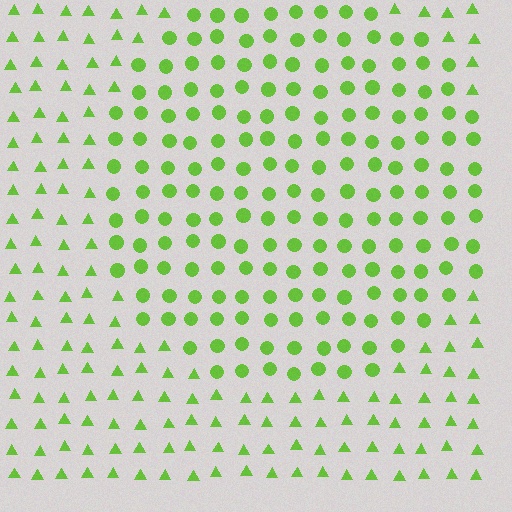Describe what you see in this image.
The image is filled with small lime elements arranged in a uniform grid. A circle-shaped region contains circles, while the surrounding area contains triangles. The boundary is defined purely by the change in element shape.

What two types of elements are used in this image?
The image uses circles inside the circle region and triangles outside it.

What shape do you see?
I see a circle.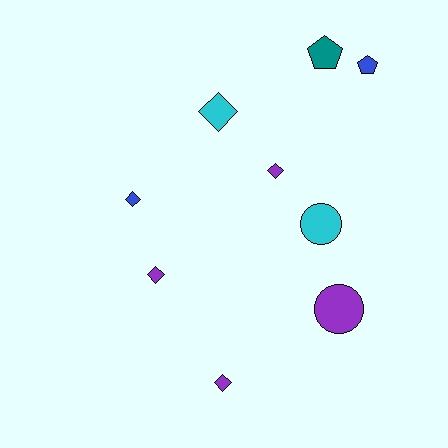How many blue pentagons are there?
There is 1 blue pentagon.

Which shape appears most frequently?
Diamond, with 5 objects.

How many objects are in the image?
There are 9 objects.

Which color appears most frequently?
Purple, with 4 objects.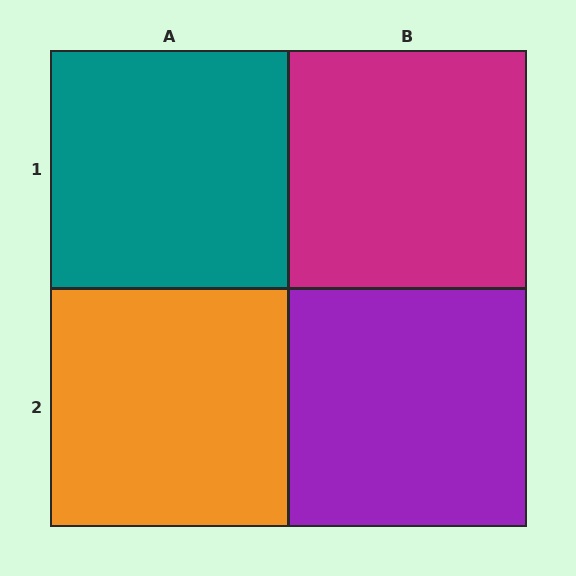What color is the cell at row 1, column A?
Teal.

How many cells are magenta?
1 cell is magenta.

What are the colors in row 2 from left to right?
Orange, purple.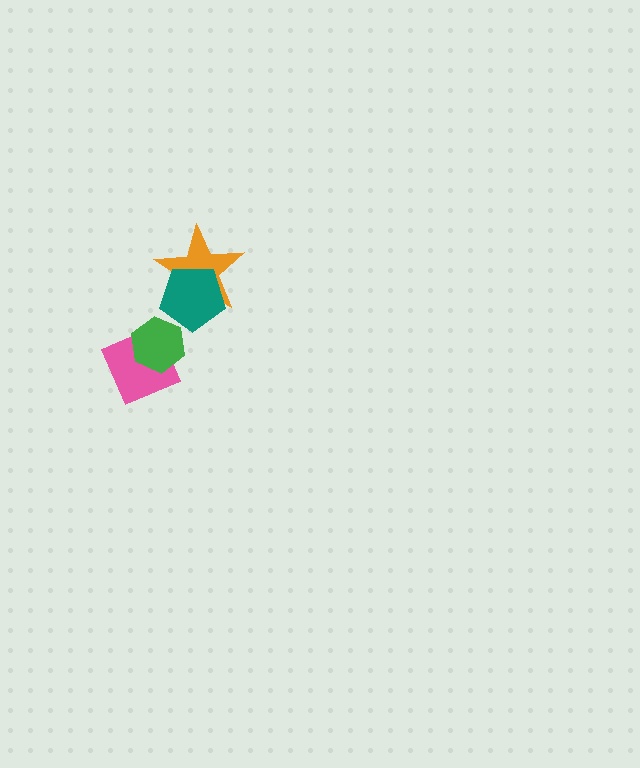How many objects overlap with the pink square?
1 object overlaps with the pink square.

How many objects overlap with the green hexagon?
1 object overlaps with the green hexagon.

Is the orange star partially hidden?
Yes, it is partially covered by another shape.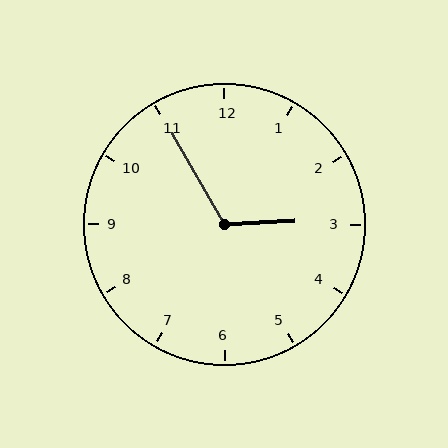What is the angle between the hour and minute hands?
Approximately 118 degrees.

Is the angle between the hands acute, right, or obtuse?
It is obtuse.